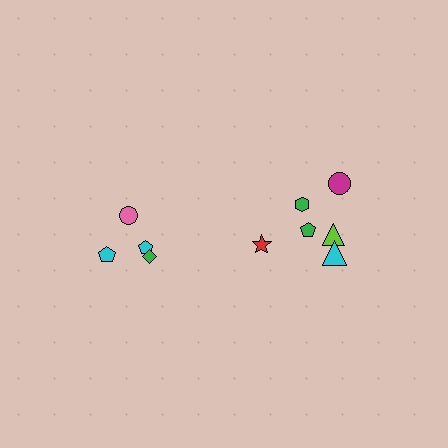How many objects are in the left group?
There are 4 objects.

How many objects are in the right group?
There are 6 objects.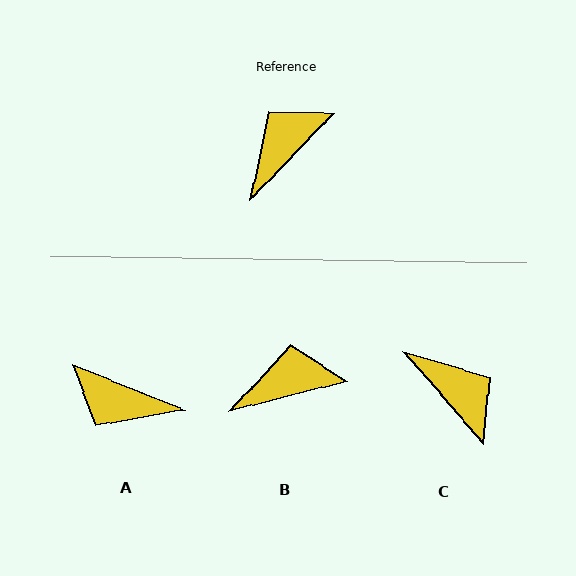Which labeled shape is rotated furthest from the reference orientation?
A, about 112 degrees away.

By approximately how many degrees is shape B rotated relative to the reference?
Approximately 32 degrees clockwise.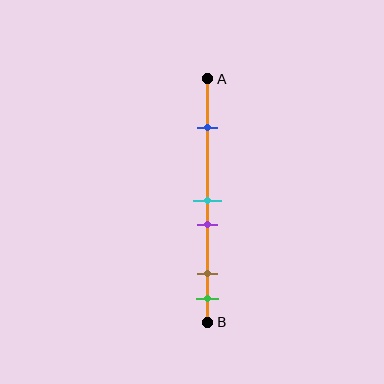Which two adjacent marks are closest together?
The cyan and purple marks are the closest adjacent pair.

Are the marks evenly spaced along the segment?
No, the marks are not evenly spaced.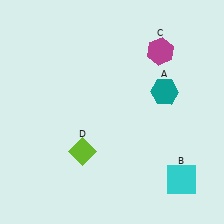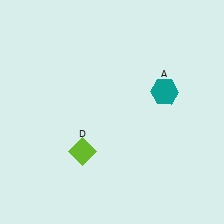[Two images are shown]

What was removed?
The magenta hexagon (C), the cyan square (B) were removed in Image 2.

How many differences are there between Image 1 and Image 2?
There are 2 differences between the two images.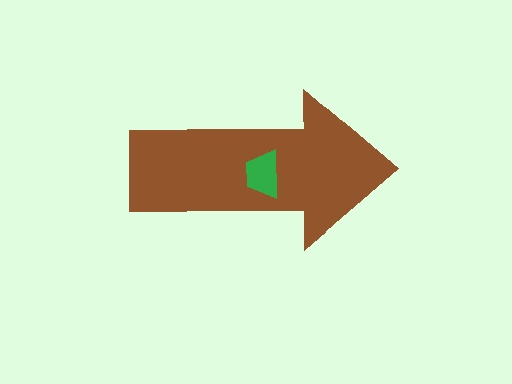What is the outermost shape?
The brown arrow.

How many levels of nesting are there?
2.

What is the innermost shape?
The green trapezoid.